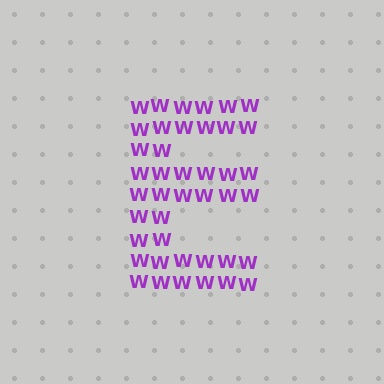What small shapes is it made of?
It is made of small letter W's.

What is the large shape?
The large shape is the letter E.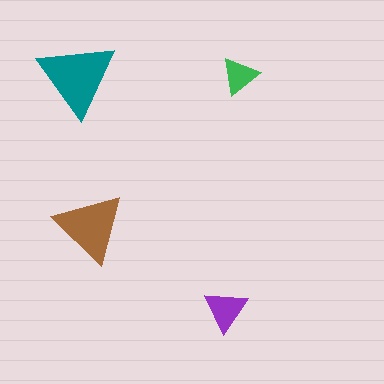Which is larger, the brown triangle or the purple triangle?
The brown one.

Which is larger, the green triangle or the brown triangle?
The brown one.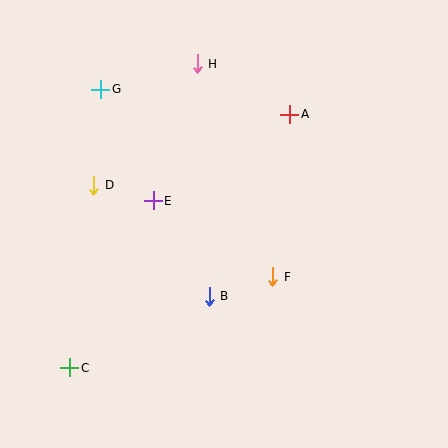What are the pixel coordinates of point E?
Point E is at (153, 201).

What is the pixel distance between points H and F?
The distance between H and F is 226 pixels.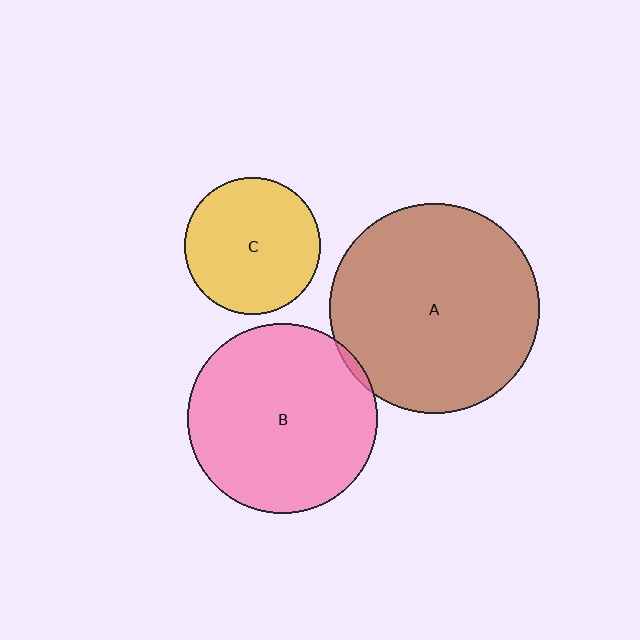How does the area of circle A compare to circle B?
Approximately 1.2 times.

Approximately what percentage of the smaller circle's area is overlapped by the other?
Approximately 5%.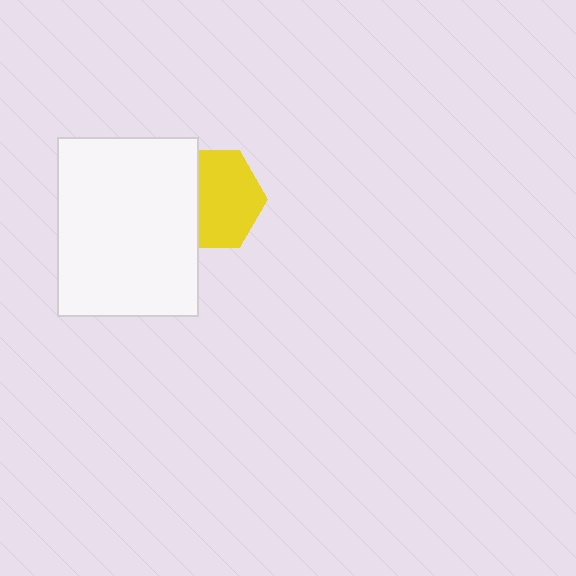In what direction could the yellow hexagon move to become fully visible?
The yellow hexagon could move right. That would shift it out from behind the white rectangle entirely.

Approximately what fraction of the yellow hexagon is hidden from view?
Roughly 37% of the yellow hexagon is hidden behind the white rectangle.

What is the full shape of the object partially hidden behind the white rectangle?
The partially hidden object is a yellow hexagon.